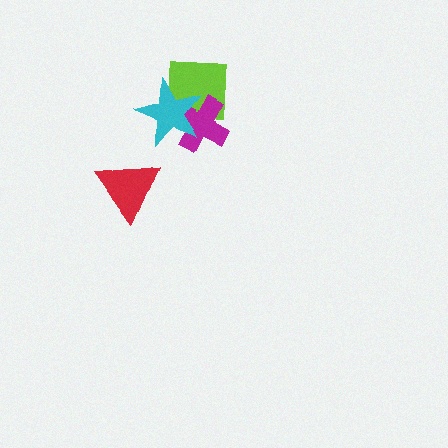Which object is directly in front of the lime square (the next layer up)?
The magenta cross is directly in front of the lime square.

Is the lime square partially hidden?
Yes, it is partially covered by another shape.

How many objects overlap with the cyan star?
2 objects overlap with the cyan star.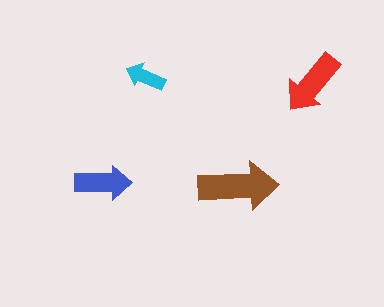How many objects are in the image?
There are 4 objects in the image.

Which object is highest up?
The cyan arrow is topmost.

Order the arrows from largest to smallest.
the brown one, the red one, the blue one, the cyan one.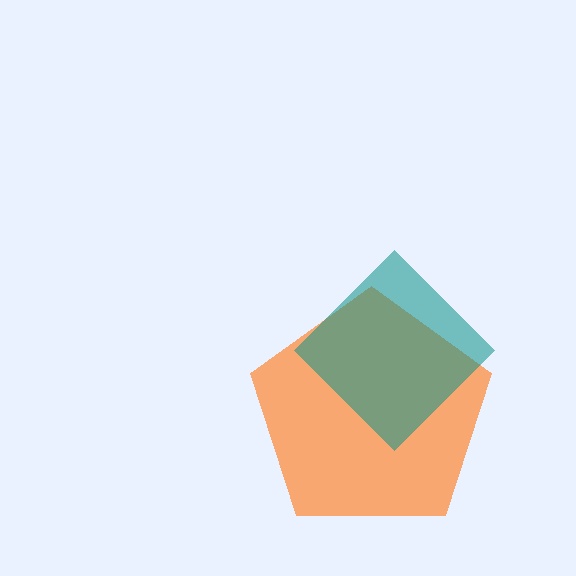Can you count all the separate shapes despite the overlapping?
Yes, there are 2 separate shapes.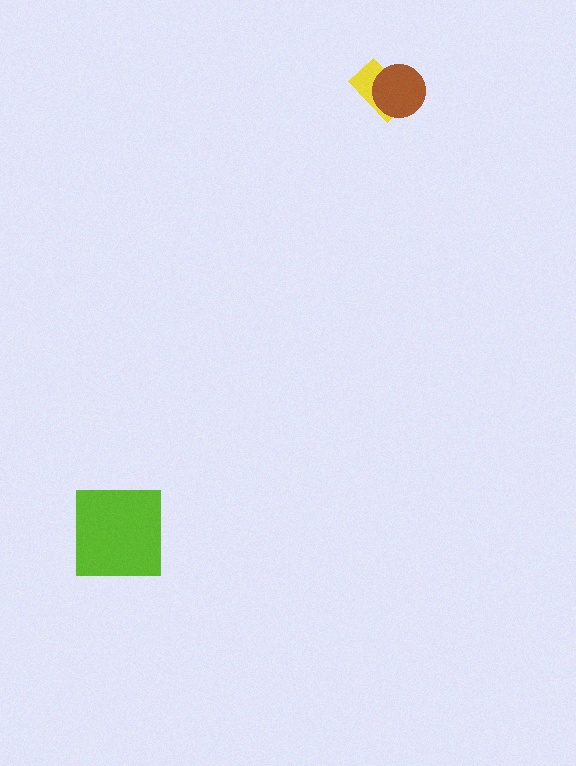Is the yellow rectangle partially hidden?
Yes, it is partially covered by another shape.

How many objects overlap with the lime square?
0 objects overlap with the lime square.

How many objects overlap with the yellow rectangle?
1 object overlaps with the yellow rectangle.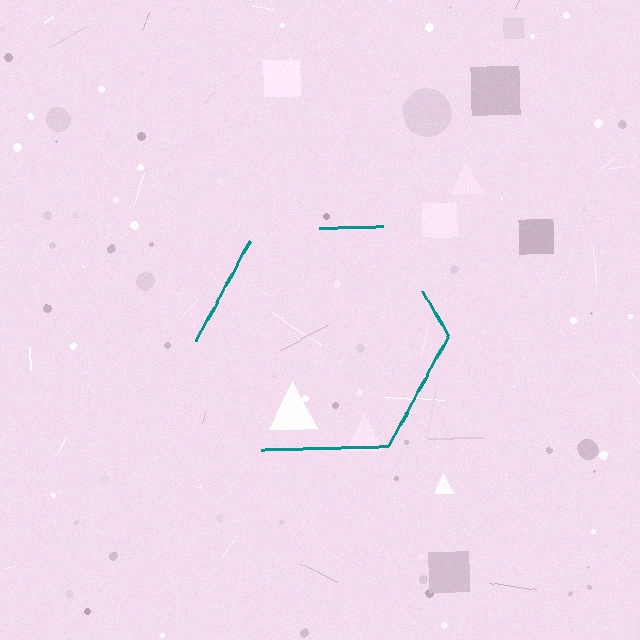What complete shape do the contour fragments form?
The contour fragments form a hexagon.